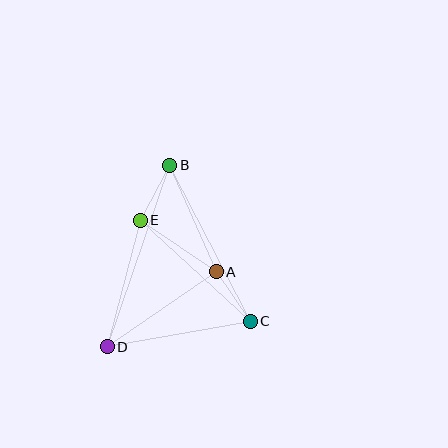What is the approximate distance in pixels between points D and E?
The distance between D and E is approximately 131 pixels.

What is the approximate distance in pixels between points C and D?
The distance between C and D is approximately 146 pixels.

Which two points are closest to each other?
Points A and C are closest to each other.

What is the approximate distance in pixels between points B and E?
The distance between B and E is approximately 62 pixels.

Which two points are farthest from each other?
Points B and D are farthest from each other.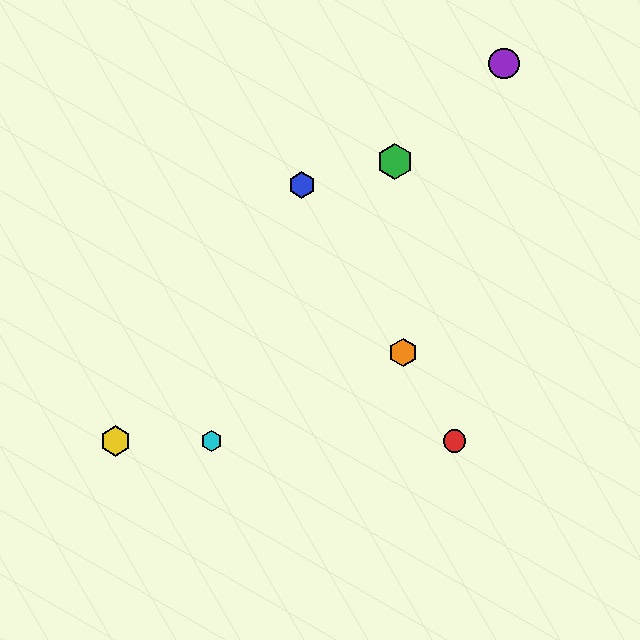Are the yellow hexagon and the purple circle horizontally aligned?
No, the yellow hexagon is at y≈441 and the purple circle is at y≈64.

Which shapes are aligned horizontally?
The red circle, the yellow hexagon, the cyan hexagon are aligned horizontally.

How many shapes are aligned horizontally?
3 shapes (the red circle, the yellow hexagon, the cyan hexagon) are aligned horizontally.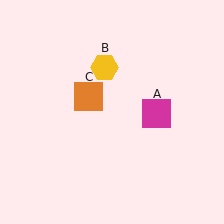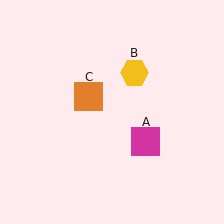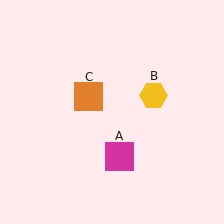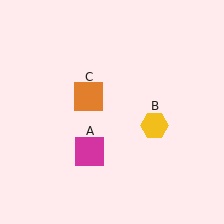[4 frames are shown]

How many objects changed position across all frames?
2 objects changed position: magenta square (object A), yellow hexagon (object B).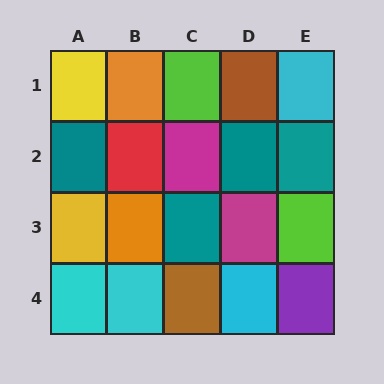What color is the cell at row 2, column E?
Teal.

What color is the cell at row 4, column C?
Brown.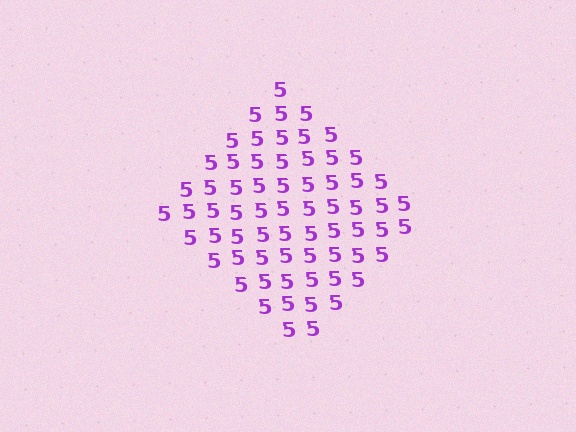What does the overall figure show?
The overall figure shows a diamond.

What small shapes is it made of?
It is made of small digit 5's.